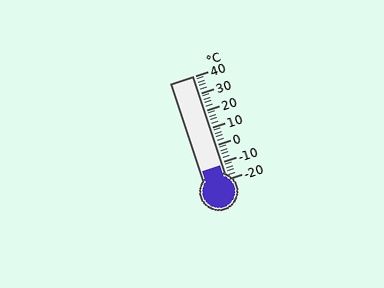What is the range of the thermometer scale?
The thermometer scale ranges from -20°C to 40°C.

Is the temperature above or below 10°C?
The temperature is below 10°C.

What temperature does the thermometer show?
The thermometer shows approximately -12°C.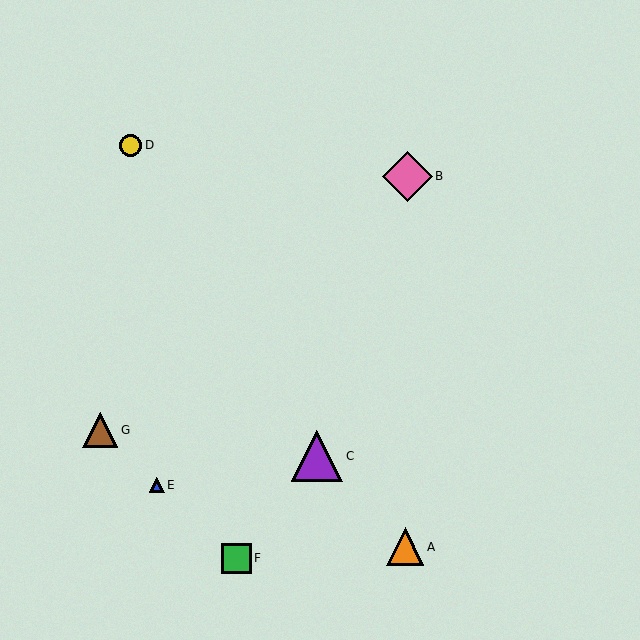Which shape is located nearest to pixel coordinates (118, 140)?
The yellow circle (labeled D) at (131, 145) is nearest to that location.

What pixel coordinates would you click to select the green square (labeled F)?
Click at (236, 558) to select the green square F.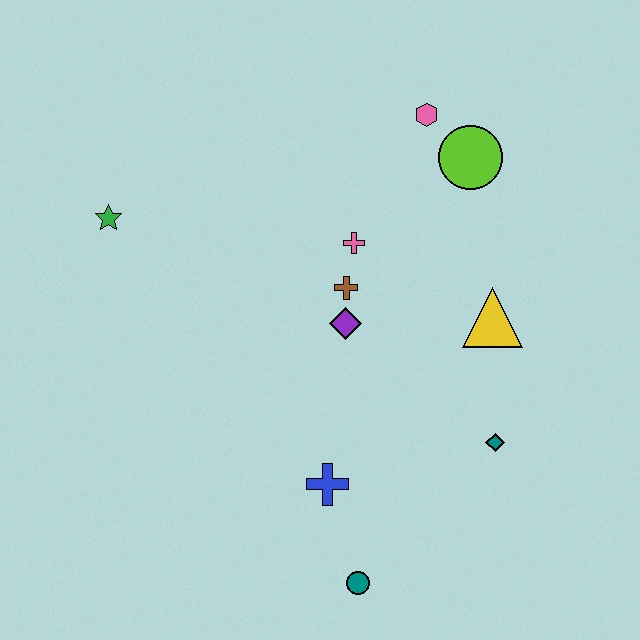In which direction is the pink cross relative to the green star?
The pink cross is to the right of the green star.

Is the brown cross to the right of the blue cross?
Yes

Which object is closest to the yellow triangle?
The teal diamond is closest to the yellow triangle.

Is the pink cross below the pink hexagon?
Yes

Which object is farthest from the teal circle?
The pink hexagon is farthest from the teal circle.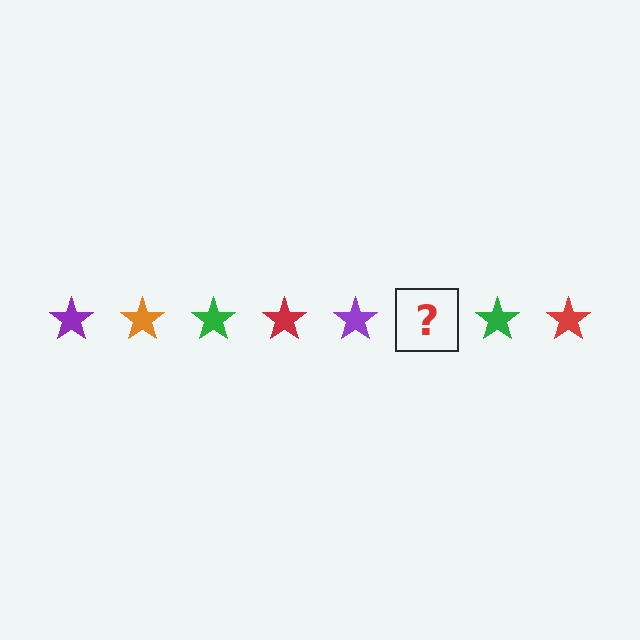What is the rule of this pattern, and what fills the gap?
The rule is that the pattern cycles through purple, orange, green, red stars. The gap should be filled with an orange star.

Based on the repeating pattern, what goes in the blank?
The blank should be an orange star.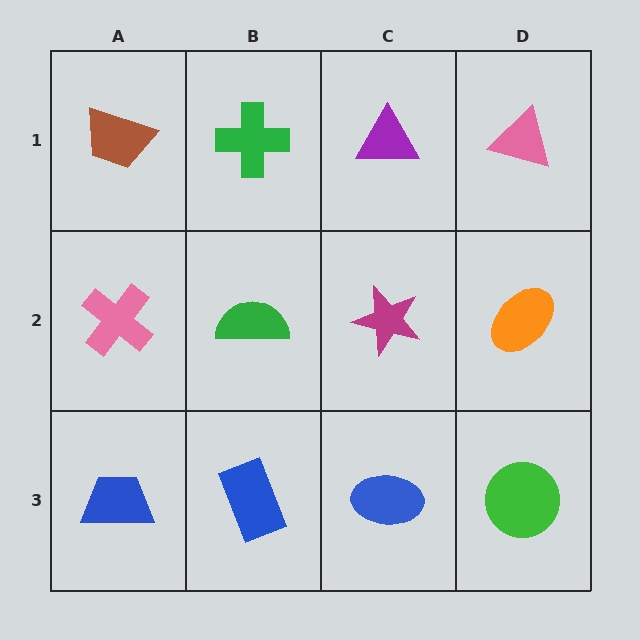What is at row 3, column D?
A green circle.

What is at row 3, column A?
A blue trapezoid.